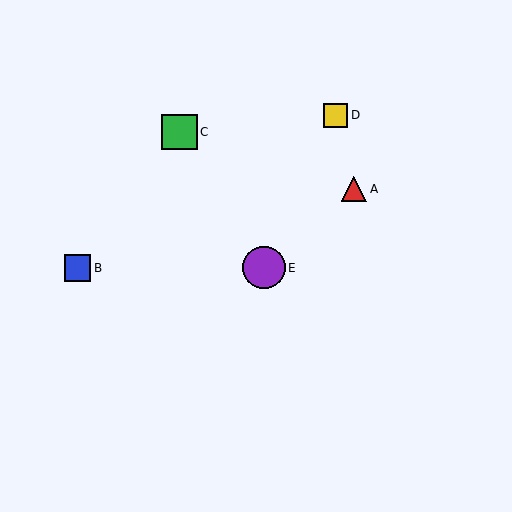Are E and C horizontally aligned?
No, E is at y≈268 and C is at y≈132.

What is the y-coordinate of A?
Object A is at y≈189.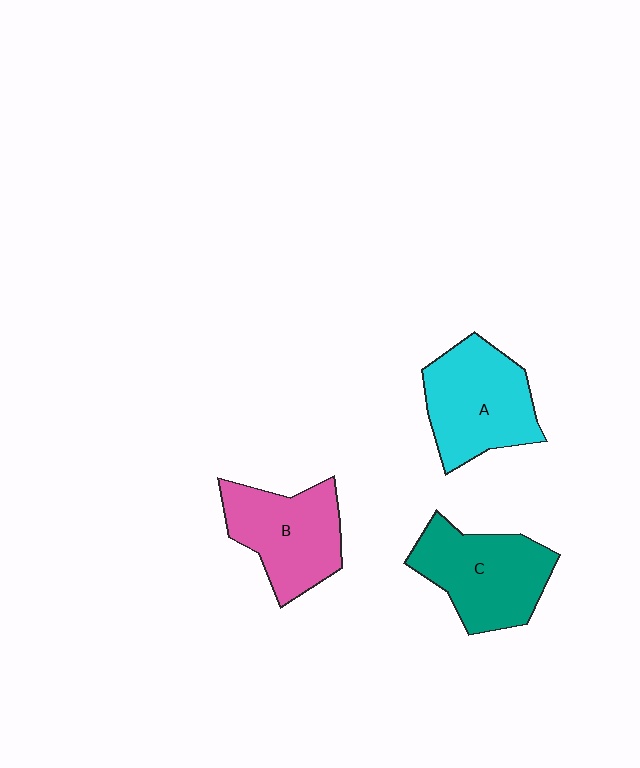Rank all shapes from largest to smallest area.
From largest to smallest: A (cyan), C (teal), B (pink).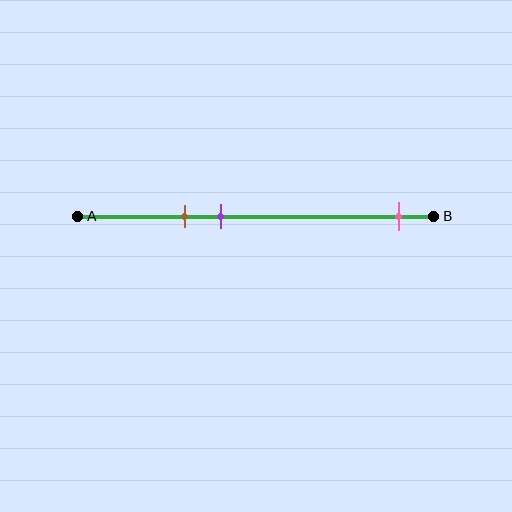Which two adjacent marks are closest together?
The brown and purple marks are the closest adjacent pair.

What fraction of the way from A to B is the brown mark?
The brown mark is approximately 30% (0.3) of the way from A to B.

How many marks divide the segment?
There are 3 marks dividing the segment.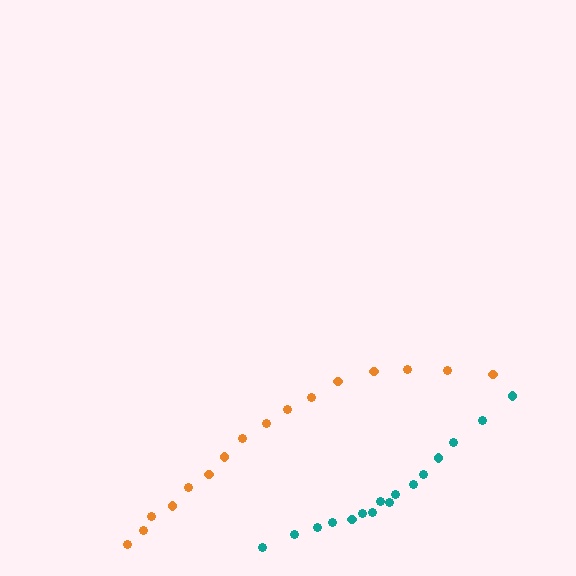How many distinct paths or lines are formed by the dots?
There are 2 distinct paths.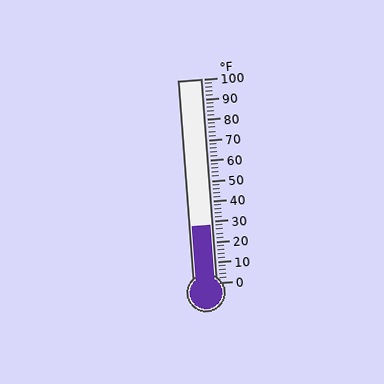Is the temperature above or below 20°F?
The temperature is above 20°F.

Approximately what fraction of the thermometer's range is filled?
The thermometer is filled to approximately 30% of its range.